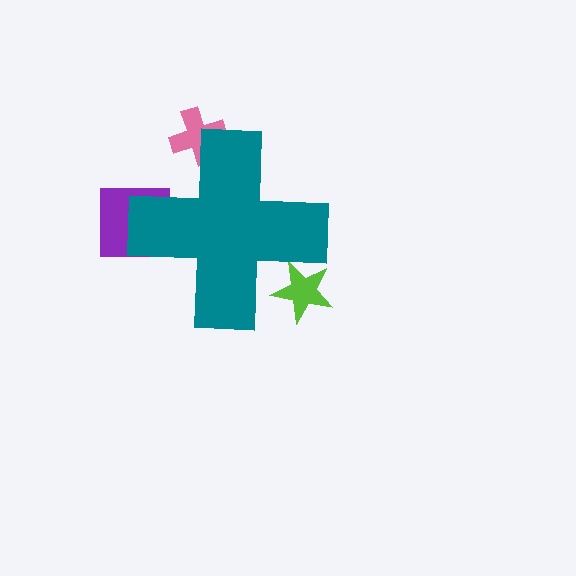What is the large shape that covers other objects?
A teal cross.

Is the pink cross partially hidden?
Yes, the pink cross is partially hidden behind the teal cross.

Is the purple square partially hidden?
Yes, the purple square is partially hidden behind the teal cross.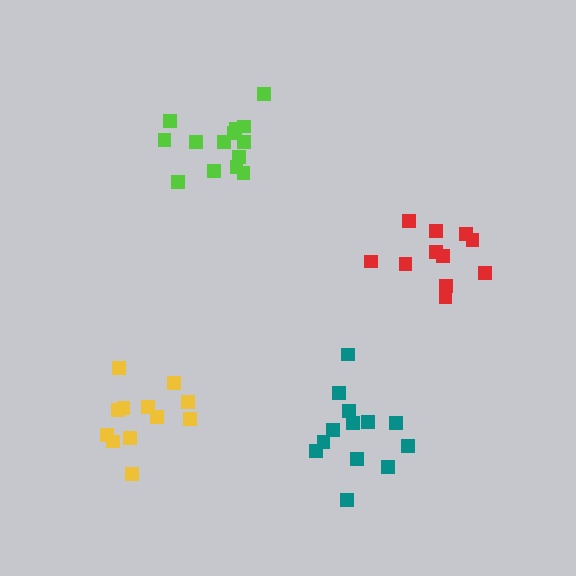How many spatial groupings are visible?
There are 4 spatial groupings.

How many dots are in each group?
Group 1: 12 dots, Group 2: 13 dots, Group 3: 11 dots, Group 4: 14 dots (50 total).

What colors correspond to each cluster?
The clusters are colored: yellow, teal, red, lime.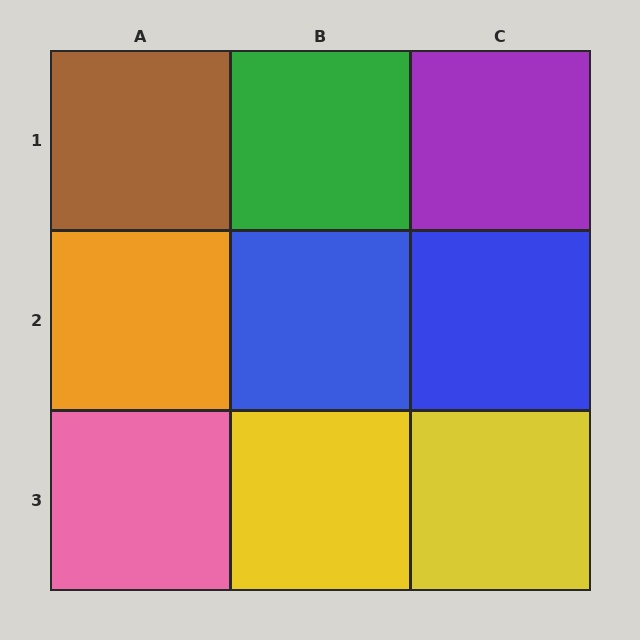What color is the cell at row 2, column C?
Blue.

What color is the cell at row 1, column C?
Purple.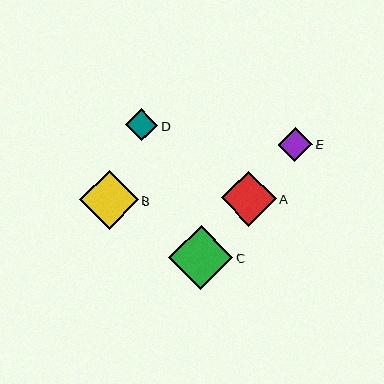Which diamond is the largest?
Diamond C is the largest with a size of approximately 64 pixels.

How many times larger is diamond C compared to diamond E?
Diamond C is approximately 1.9 times the size of diamond E.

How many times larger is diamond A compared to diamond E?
Diamond A is approximately 1.6 times the size of diamond E.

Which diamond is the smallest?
Diamond D is the smallest with a size of approximately 32 pixels.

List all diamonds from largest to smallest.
From largest to smallest: C, B, A, E, D.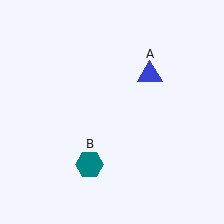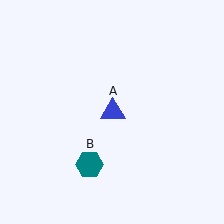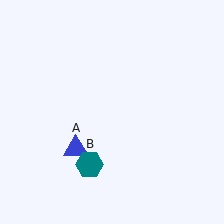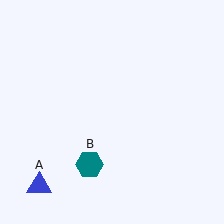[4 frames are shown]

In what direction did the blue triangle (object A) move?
The blue triangle (object A) moved down and to the left.